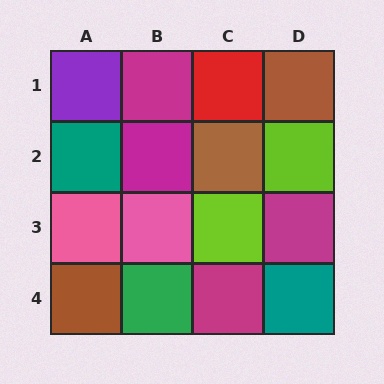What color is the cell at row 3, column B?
Pink.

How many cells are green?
1 cell is green.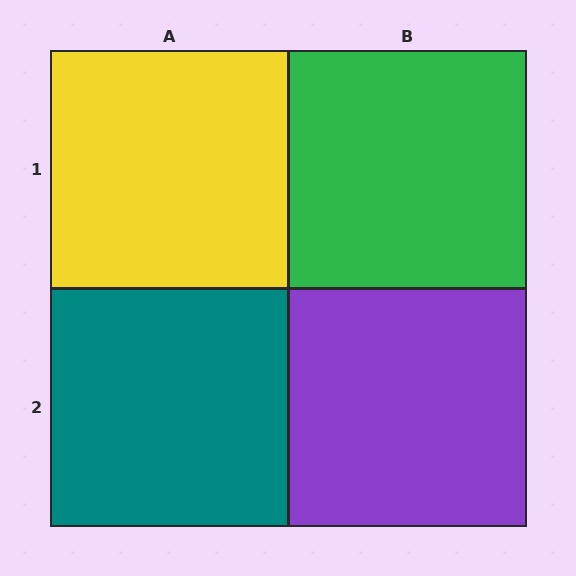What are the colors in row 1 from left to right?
Yellow, green.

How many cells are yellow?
1 cell is yellow.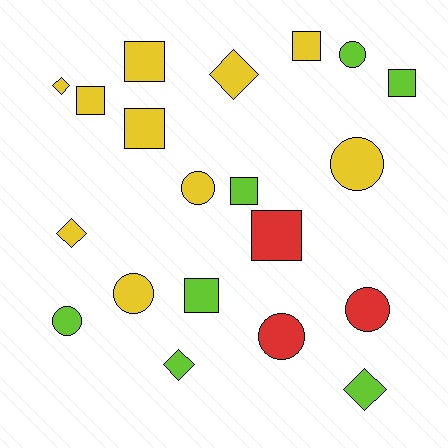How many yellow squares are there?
There are 4 yellow squares.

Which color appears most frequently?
Yellow, with 10 objects.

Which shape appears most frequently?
Square, with 8 objects.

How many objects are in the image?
There are 20 objects.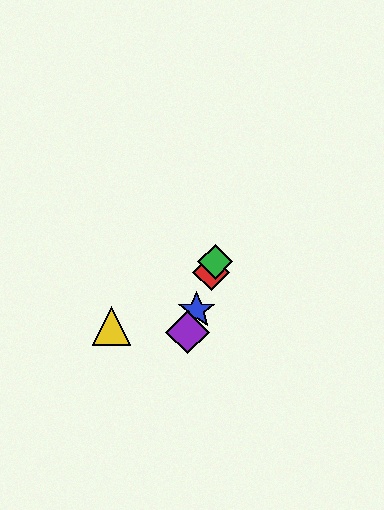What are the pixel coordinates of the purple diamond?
The purple diamond is at (187, 332).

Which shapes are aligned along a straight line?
The red diamond, the blue star, the green diamond, the purple diamond are aligned along a straight line.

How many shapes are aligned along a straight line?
4 shapes (the red diamond, the blue star, the green diamond, the purple diamond) are aligned along a straight line.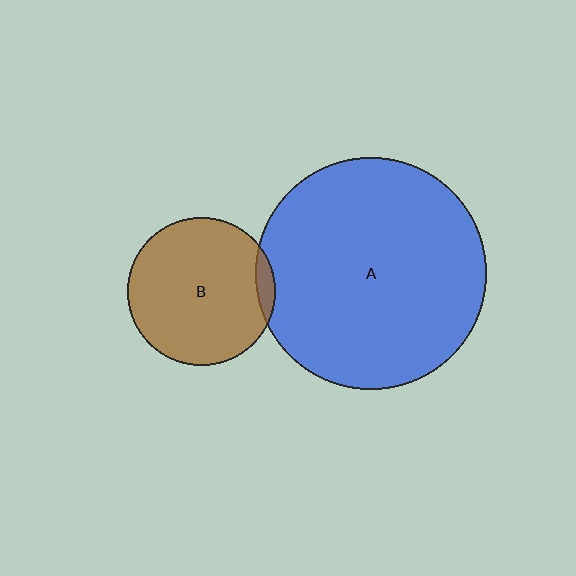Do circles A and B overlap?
Yes.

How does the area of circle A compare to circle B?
Approximately 2.5 times.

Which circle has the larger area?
Circle A (blue).